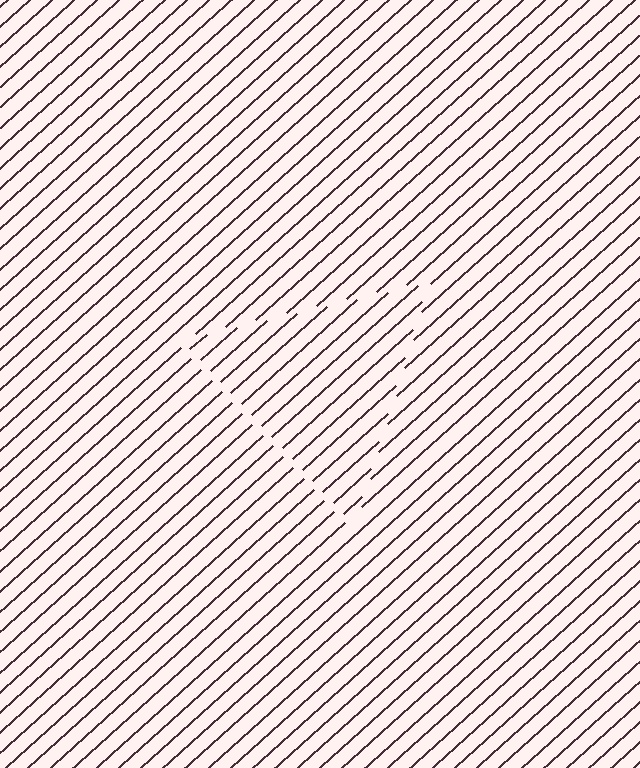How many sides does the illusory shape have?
3 sides — the line-ends trace a triangle.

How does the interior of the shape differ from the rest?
The interior of the shape contains the same grating, shifted by half a period — the contour is defined by the phase discontinuity where line-ends from the inner and outer gratings abut.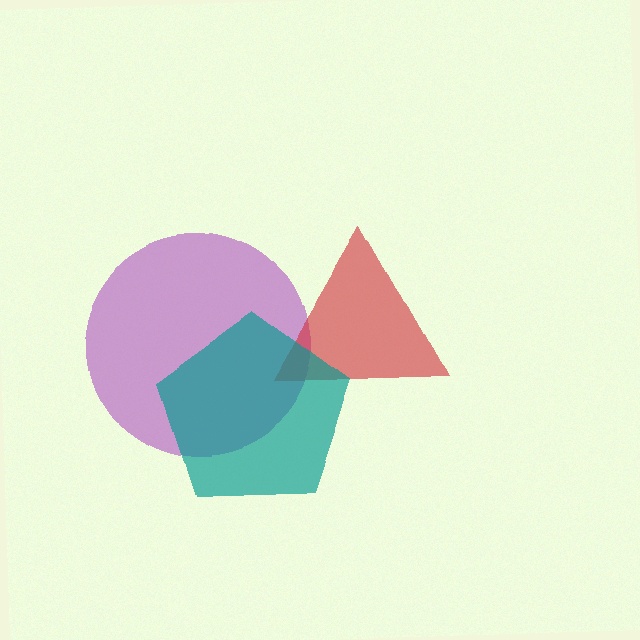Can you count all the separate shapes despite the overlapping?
Yes, there are 3 separate shapes.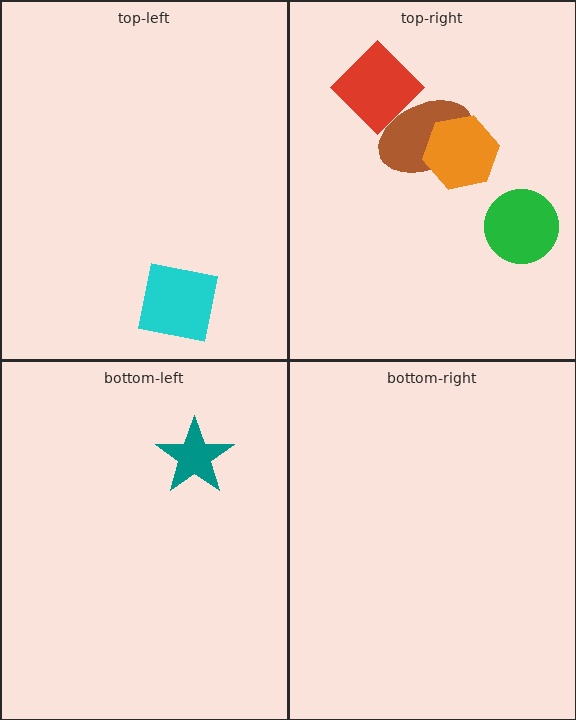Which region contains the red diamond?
The top-right region.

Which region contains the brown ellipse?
The top-right region.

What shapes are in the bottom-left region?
The teal star.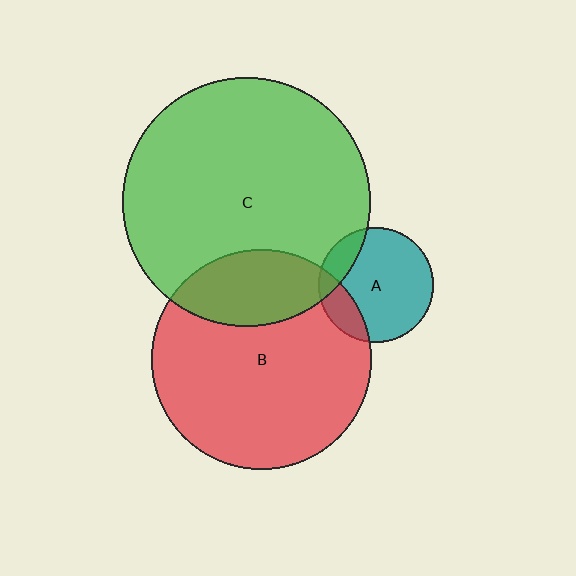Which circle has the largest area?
Circle C (green).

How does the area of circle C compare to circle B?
Approximately 1.3 times.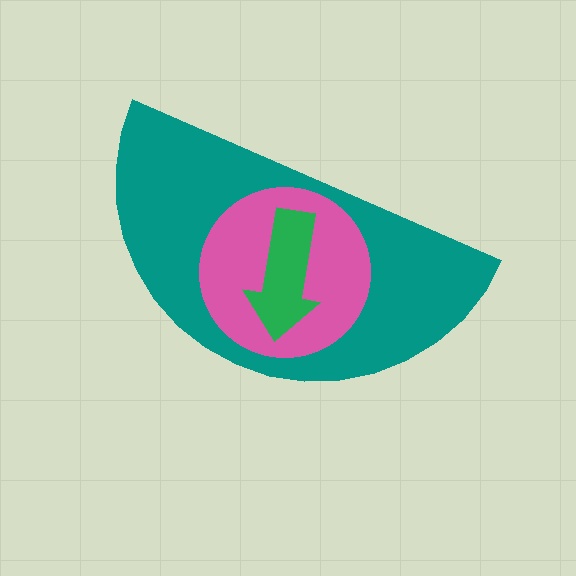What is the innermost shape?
The green arrow.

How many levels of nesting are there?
3.